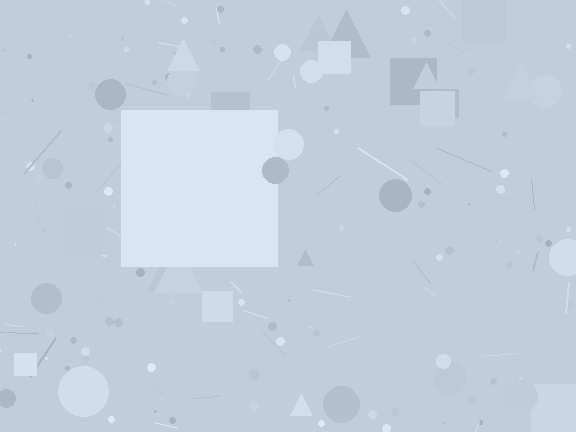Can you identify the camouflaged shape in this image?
The camouflaged shape is a square.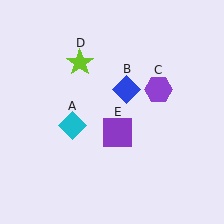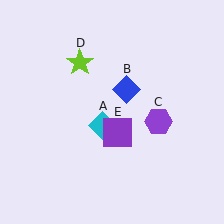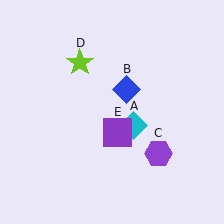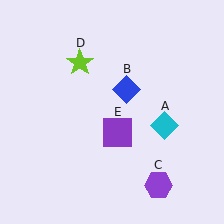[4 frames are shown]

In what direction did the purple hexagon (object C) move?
The purple hexagon (object C) moved down.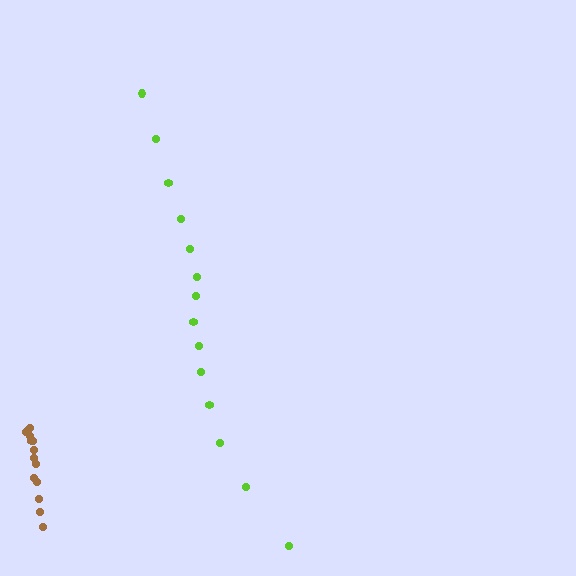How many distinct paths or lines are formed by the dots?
There are 2 distinct paths.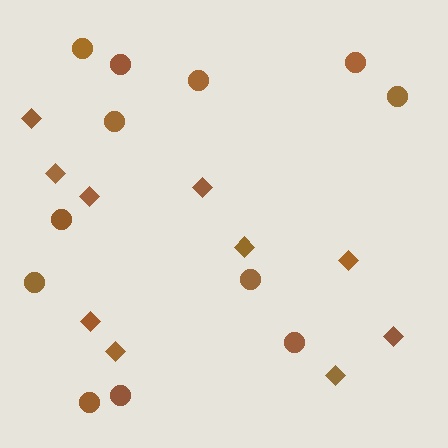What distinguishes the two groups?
There are 2 groups: one group of circles (12) and one group of diamonds (10).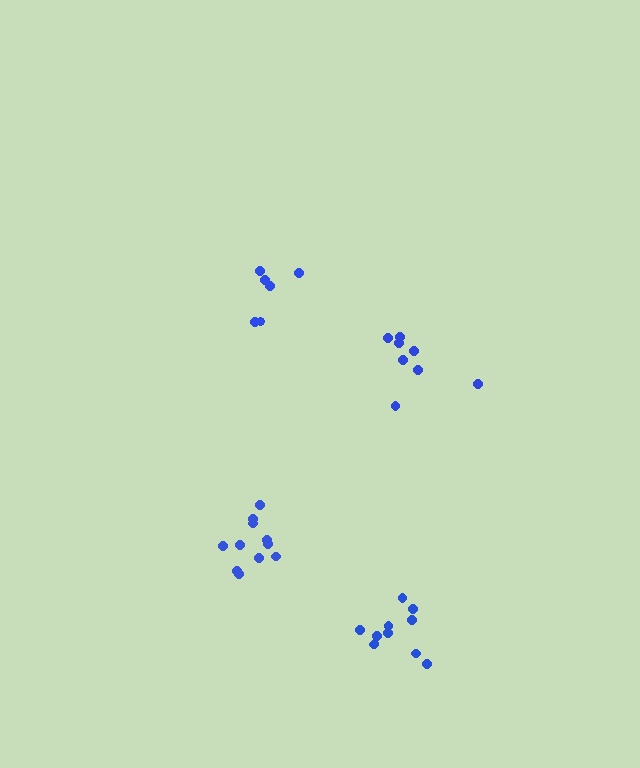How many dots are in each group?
Group 1: 11 dots, Group 2: 8 dots, Group 3: 6 dots, Group 4: 11 dots (36 total).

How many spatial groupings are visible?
There are 4 spatial groupings.